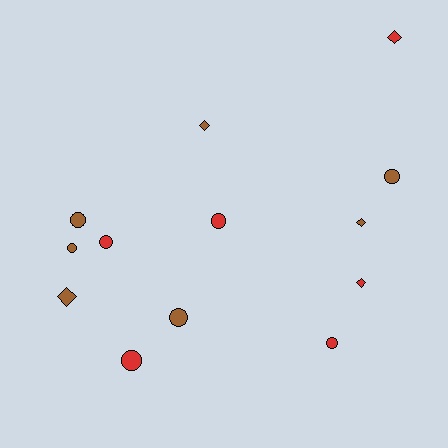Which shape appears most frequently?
Circle, with 8 objects.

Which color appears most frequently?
Brown, with 7 objects.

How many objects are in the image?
There are 13 objects.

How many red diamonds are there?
There are 2 red diamonds.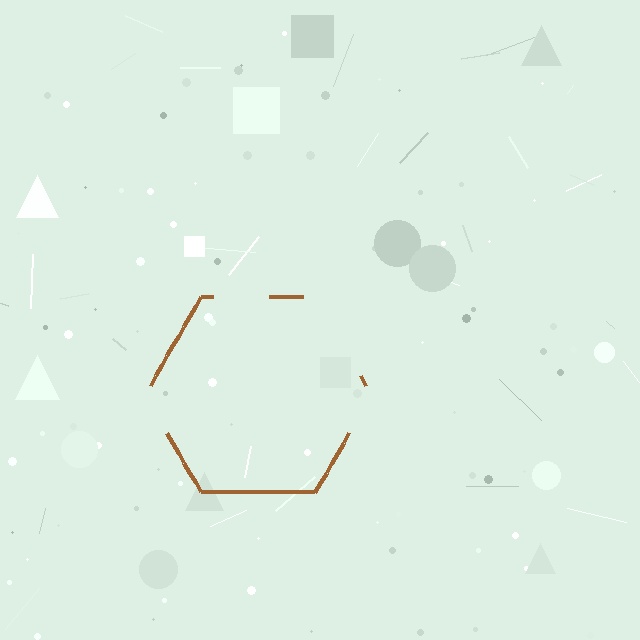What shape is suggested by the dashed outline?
The dashed outline suggests a hexagon.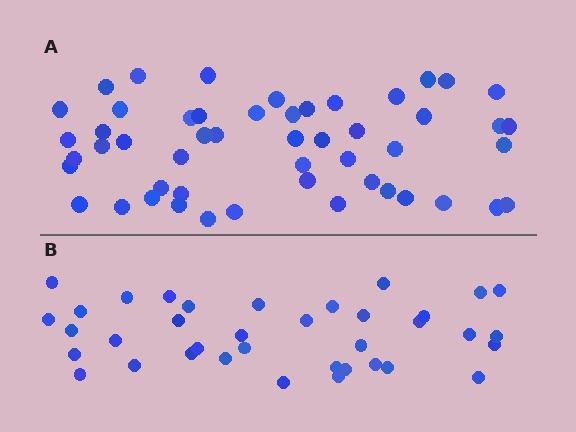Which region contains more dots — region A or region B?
Region A (the top region) has more dots.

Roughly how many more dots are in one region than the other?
Region A has approximately 15 more dots than region B.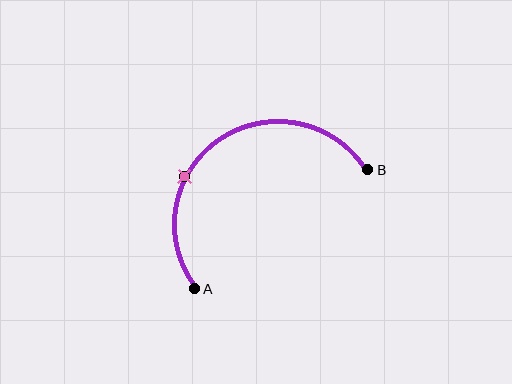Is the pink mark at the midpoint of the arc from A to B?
No. The pink mark lies on the arc but is closer to endpoint A. The arc midpoint would be at the point on the curve equidistant along the arc from both A and B.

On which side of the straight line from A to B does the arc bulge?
The arc bulges above and to the left of the straight line connecting A and B.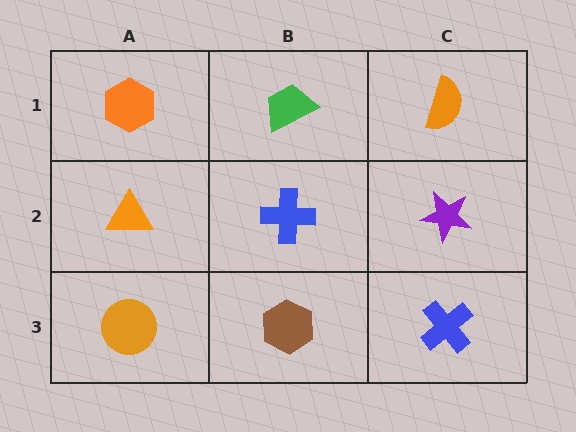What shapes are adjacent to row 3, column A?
An orange triangle (row 2, column A), a brown hexagon (row 3, column B).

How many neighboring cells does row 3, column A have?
2.